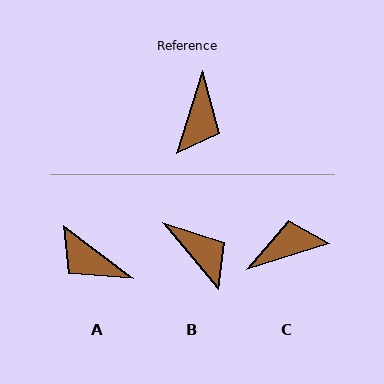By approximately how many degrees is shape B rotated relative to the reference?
Approximately 57 degrees counter-clockwise.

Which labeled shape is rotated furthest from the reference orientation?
C, about 125 degrees away.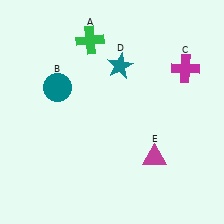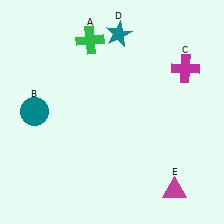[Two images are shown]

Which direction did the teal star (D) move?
The teal star (D) moved up.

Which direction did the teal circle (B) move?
The teal circle (B) moved down.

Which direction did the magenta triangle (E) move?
The magenta triangle (E) moved down.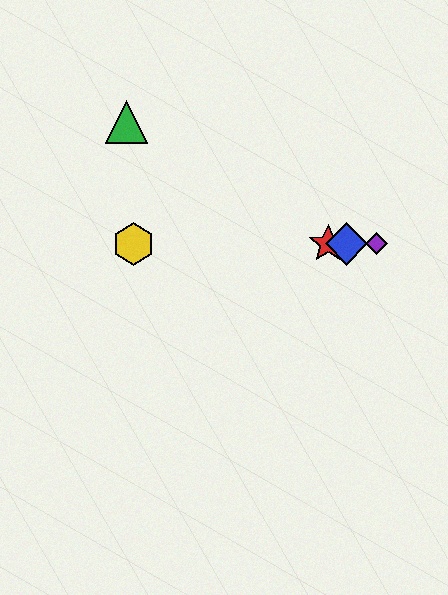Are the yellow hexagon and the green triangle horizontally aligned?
No, the yellow hexagon is at y≈244 and the green triangle is at y≈122.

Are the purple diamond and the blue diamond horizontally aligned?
Yes, both are at y≈244.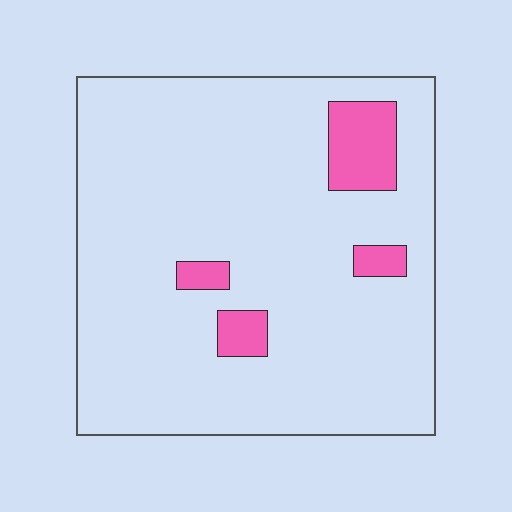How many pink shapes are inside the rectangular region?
4.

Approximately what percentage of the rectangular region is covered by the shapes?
Approximately 10%.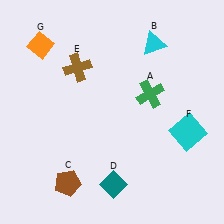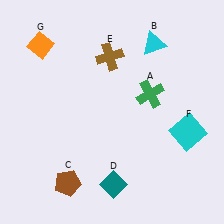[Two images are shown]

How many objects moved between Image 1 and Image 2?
1 object moved between the two images.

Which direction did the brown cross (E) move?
The brown cross (E) moved right.